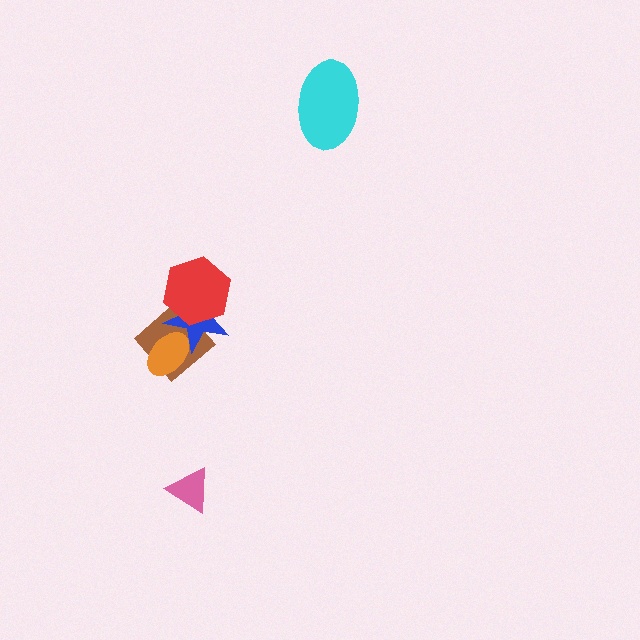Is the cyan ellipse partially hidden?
No, no other shape covers it.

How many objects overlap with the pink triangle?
0 objects overlap with the pink triangle.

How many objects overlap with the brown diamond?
3 objects overlap with the brown diamond.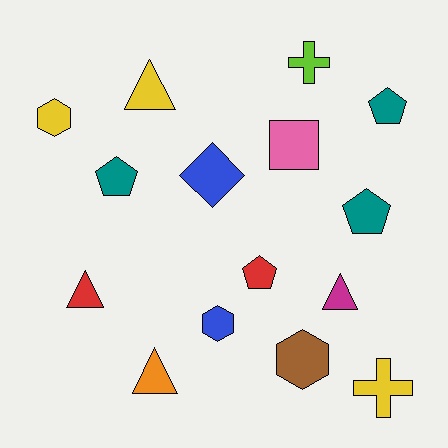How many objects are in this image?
There are 15 objects.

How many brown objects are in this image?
There is 1 brown object.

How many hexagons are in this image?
There are 3 hexagons.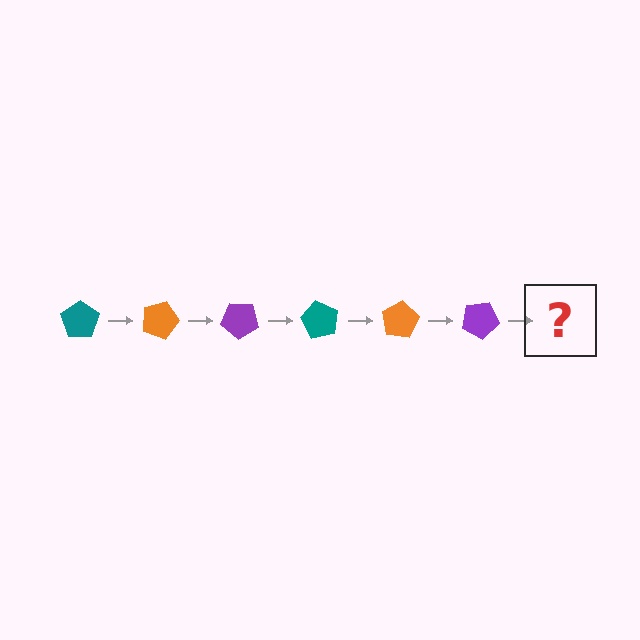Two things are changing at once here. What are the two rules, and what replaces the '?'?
The two rules are that it rotates 20 degrees each step and the color cycles through teal, orange, and purple. The '?' should be a teal pentagon, rotated 120 degrees from the start.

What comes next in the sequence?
The next element should be a teal pentagon, rotated 120 degrees from the start.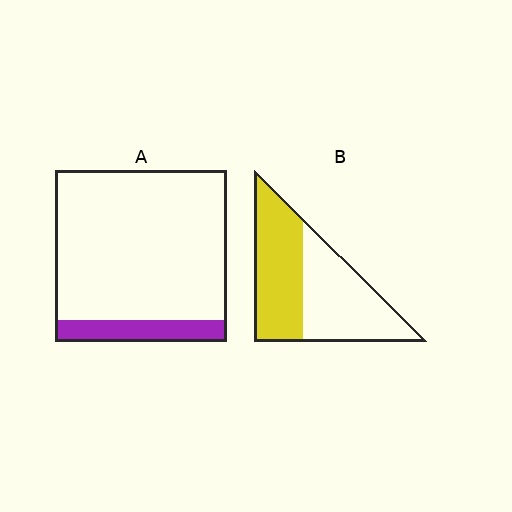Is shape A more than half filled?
No.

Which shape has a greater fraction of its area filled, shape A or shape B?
Shape B.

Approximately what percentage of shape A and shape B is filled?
A is approximately 15% and B is approximately 50%.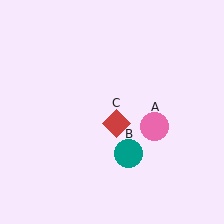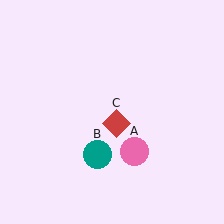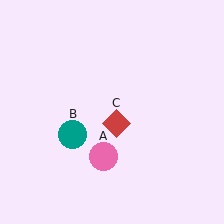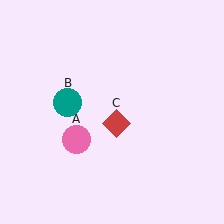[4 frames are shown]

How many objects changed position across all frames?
2 objects changed position: pink circle (object A), teal circle (object B).